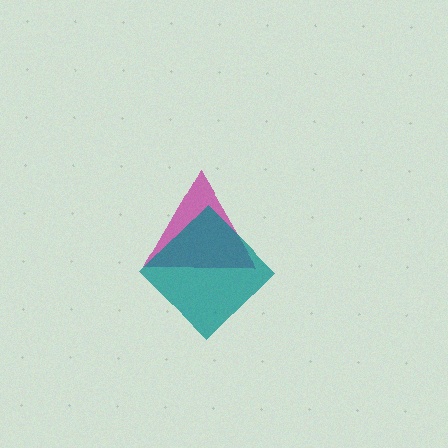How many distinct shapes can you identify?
There are 2 distinct shapes: a magenta triangle, a teal diamond.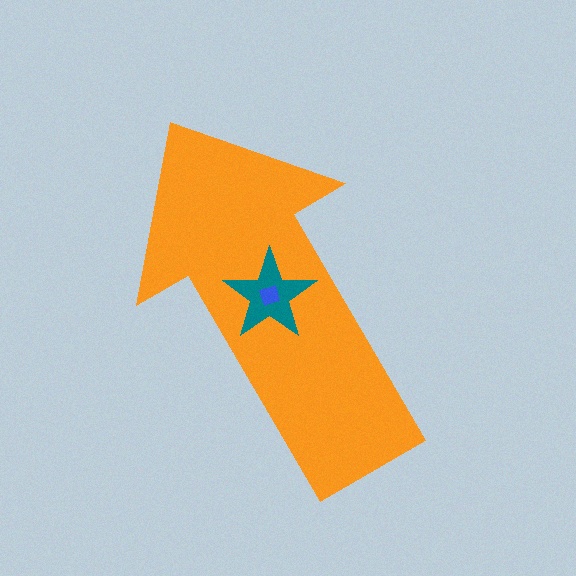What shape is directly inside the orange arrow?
The teal star.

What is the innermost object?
The blue diamond.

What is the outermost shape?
The orange arrow.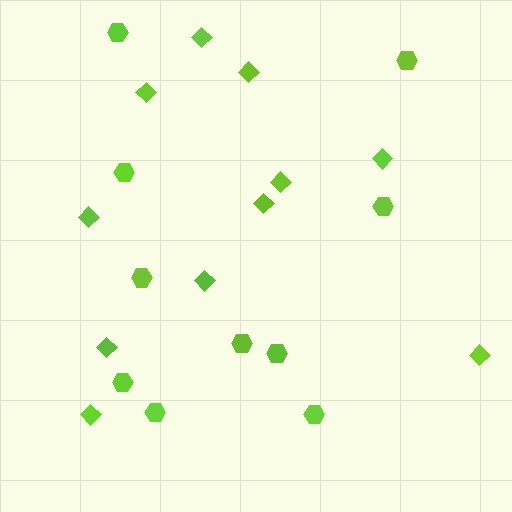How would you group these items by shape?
There are 2 groups: one group of diamonds (11) and one group of hexagons (10).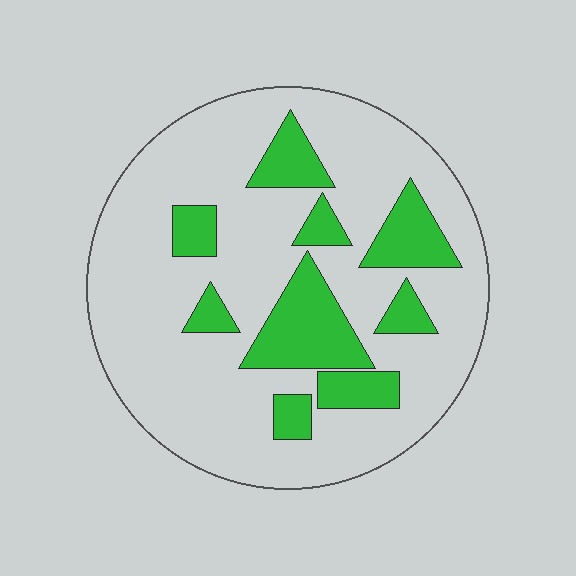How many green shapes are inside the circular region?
9.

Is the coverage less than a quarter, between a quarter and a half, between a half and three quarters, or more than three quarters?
Less than a quarter.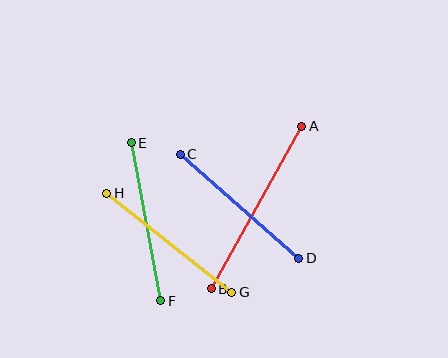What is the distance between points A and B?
The distance is approximately 186 pixels.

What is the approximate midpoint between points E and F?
The midpoint is at approximately (146, 222) pixels.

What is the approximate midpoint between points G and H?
The midpoint is at approximately (169, 243) pixels.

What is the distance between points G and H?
The distance is approximately 160 pixels.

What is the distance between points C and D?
The distance is approximately 158 pixels.